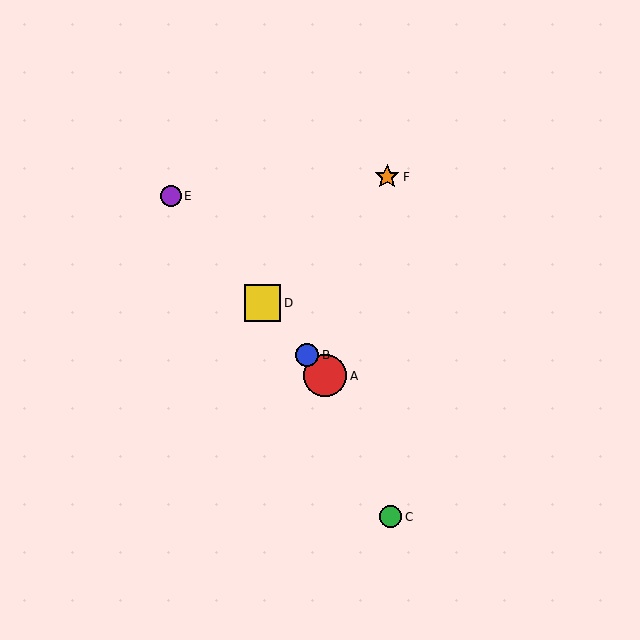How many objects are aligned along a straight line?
4 objects (A, B, D, E) are aligned along a straight line.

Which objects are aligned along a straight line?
Objects A, B, D, E are aligned along a straight line.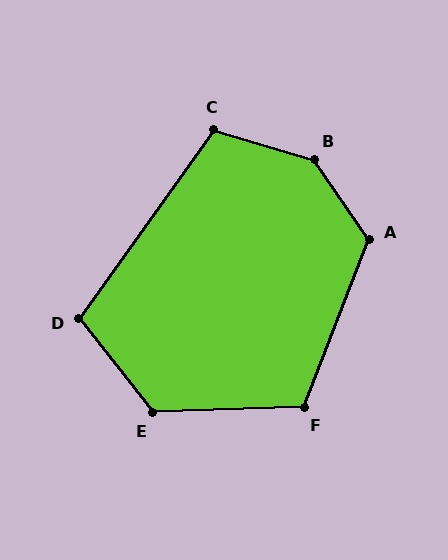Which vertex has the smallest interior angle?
D, at approximately 106 degrees.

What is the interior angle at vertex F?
Approximately 113 degrees (obtuse).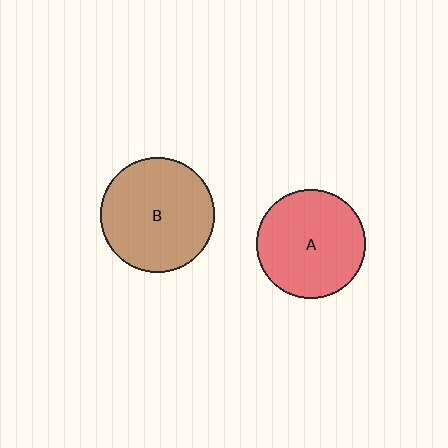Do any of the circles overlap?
No, none of the circles overlap.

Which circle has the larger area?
Circle B (brown).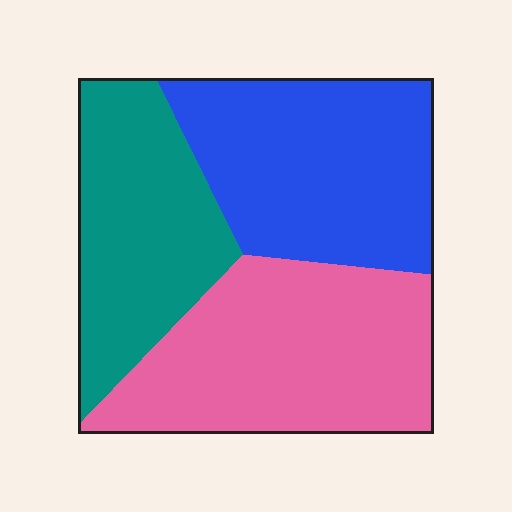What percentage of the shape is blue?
Blue covers about 35% of the shape.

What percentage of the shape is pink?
Pink takes up about three eighths (3/8) of the shape.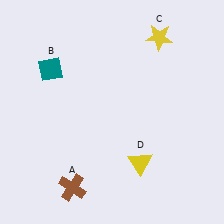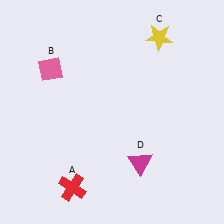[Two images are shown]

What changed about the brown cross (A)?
In Image 1, A is brown. In Image 2, it changed to red.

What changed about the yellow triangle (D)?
In Image 1, D is yellow. In Image 2, it changed to magenta.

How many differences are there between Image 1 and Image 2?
There are 3 differences between the two images.